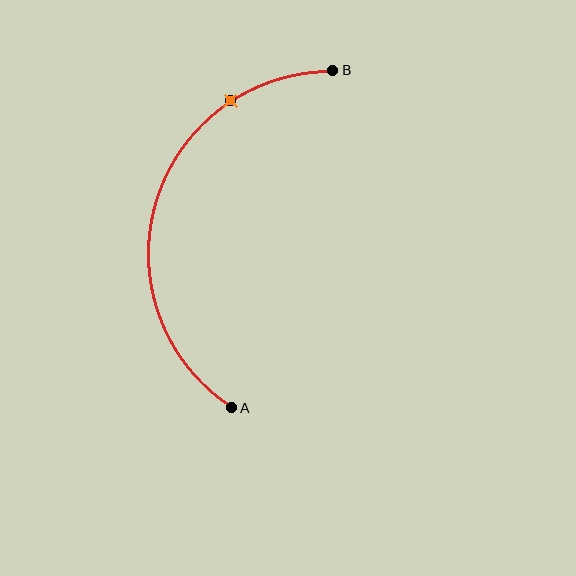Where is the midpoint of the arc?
The arc midpoint is the point on the curve farthest from the straight line joining A and B. It sits to the left of that line.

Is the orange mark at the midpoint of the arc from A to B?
No. The orange mark lies on the arc but is closer to endpoint B. The arc midpoint would be at the point on the curve equidistant along the arc from both A and B.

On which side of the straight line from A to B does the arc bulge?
The arc bulges to the left of the straight line connecting A and B.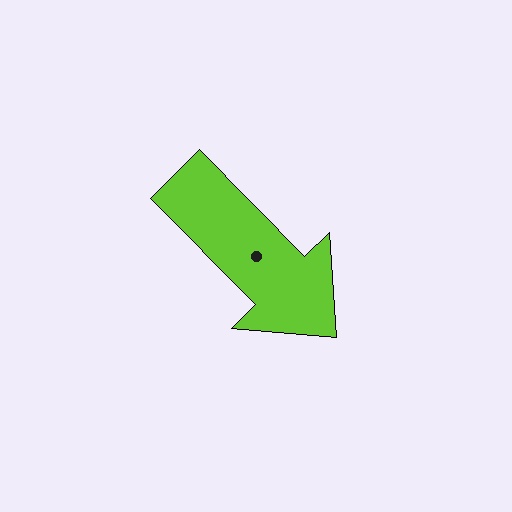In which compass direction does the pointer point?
Southeast.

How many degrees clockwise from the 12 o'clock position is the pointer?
Approximately 135 degrees.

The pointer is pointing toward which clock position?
Roughly 5 o'clock.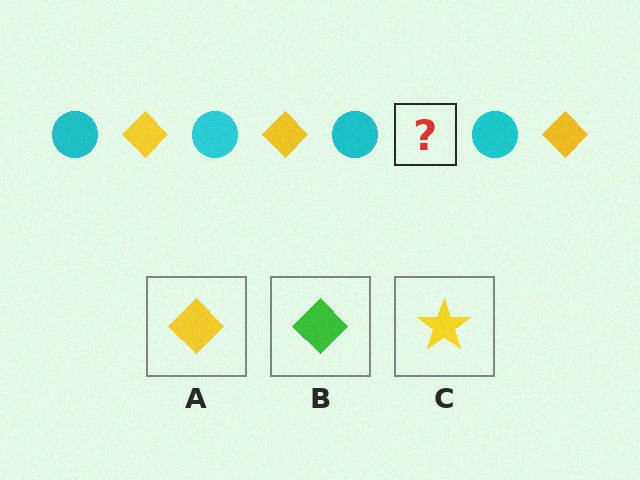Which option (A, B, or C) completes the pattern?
A.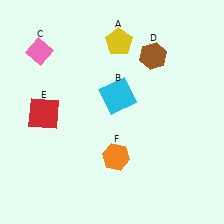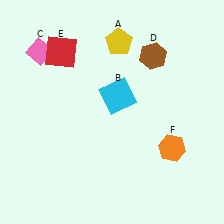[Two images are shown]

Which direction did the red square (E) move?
The red square (E) moved up.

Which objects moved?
The objects that moved are: the red square (E), the orange hexagon (F).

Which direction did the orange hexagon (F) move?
The orange hexagon (F) moved right.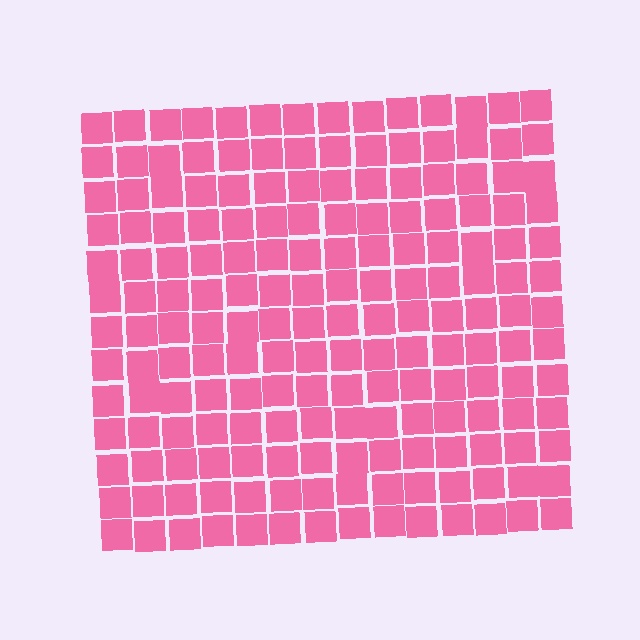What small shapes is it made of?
It is made of small squares.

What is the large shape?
The large shape is a square.